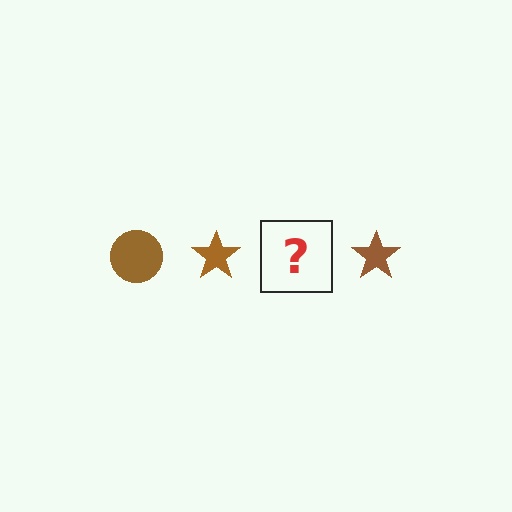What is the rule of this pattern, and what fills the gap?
The rule is that the pattern cycles through circle, star shapes in brown. The gap should be filled with a brown circle.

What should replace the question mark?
The question mark should be replaced with a brown circle.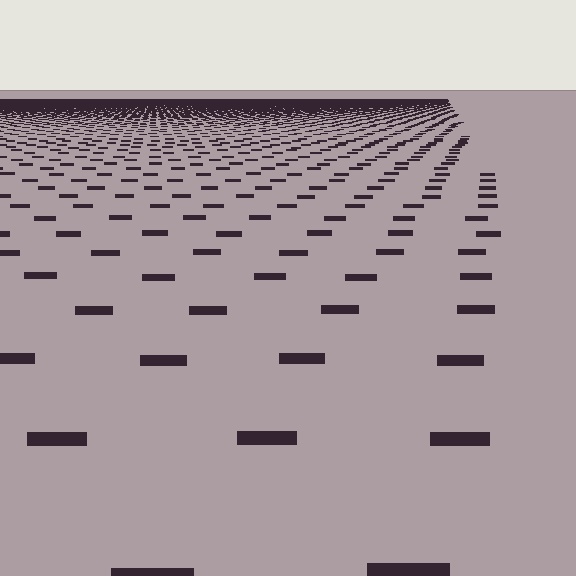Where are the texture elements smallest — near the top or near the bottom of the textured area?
Near the top.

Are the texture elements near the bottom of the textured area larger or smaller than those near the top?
Larger. Near the bottom, elements are closer to the viewer and appear at a bigger on-screen size.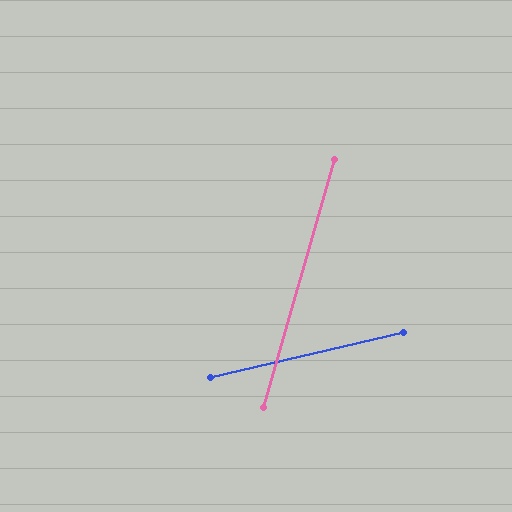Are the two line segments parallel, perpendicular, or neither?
Neither parallel nor perpendicular — they differ by about 61°.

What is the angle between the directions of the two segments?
Approximately 61 degrees.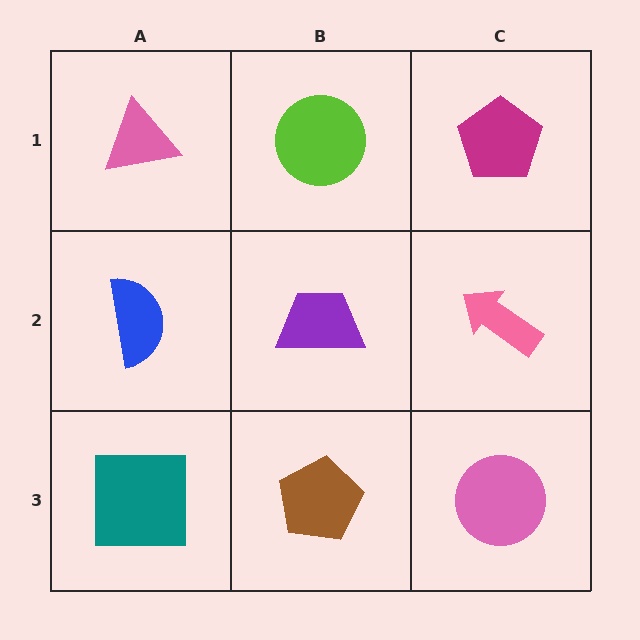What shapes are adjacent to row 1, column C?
A pink arrow (row 2, column C), a lime circle (row 1, column B).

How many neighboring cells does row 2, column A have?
3.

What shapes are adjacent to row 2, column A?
A pink triangle (row 1, column A), a teal square (row 3, column A), a purple trapezoid (row 2, column B).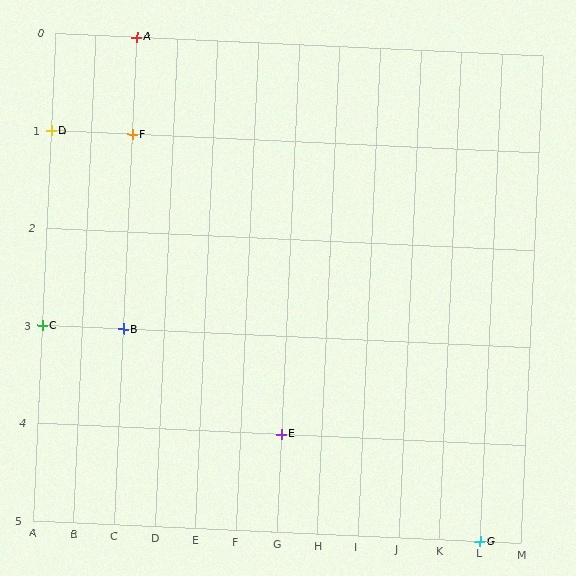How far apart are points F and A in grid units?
Points F and A are 1 row apart.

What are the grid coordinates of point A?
Point A is at grid coordinates (C, 0).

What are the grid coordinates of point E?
Point E is at grid coordinates (G, 4).